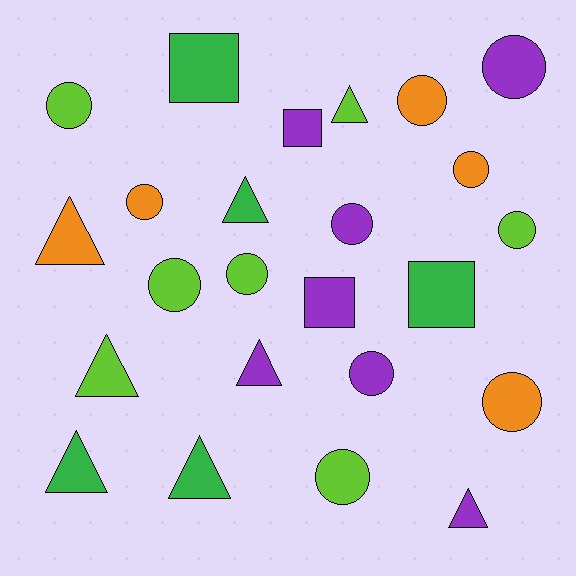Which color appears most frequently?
Lime, with 7 objects.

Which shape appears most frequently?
Circle, with 12 objects.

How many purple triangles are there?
There are 2 purple triangles.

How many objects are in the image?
There are 24 objects.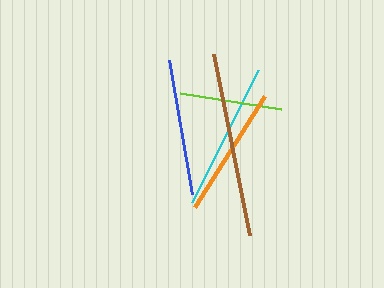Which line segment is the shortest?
The lime line is the shortest at approximately 103 pixels.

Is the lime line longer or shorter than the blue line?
The blue line is longer than the lime line.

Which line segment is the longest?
The brown line is the longest at approximately 184 pixels.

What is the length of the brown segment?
The brown segment is approximately 184 pixels long.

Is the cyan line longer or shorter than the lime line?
The cyan line is longer than the lime line.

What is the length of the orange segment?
The orange segment is approximately 131 pixels long.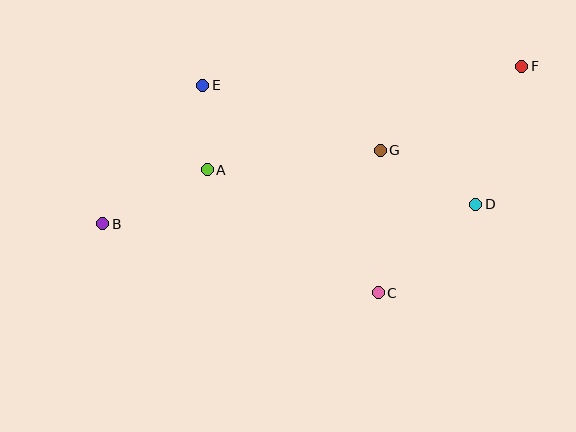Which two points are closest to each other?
Points A and E are closest to each other.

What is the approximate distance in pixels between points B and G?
The distance between B and G is approximately 287 pixels.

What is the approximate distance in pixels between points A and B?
The distance between A and B is approximately 117 pixels.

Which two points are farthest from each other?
Points B and F are farthest from each other.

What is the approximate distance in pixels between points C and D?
The distance between C and D is approximately 132 pixels.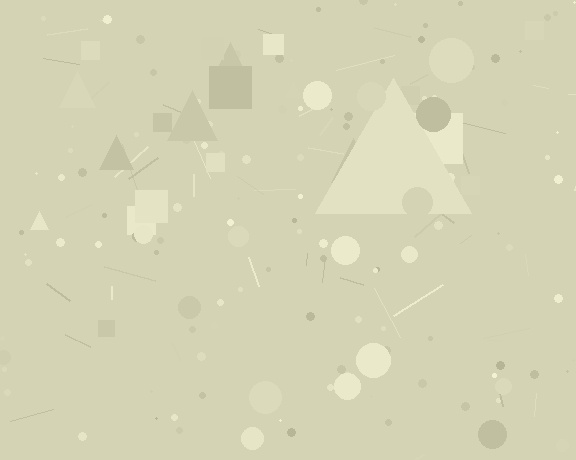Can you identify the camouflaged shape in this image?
The camouflaged shape is a triangle.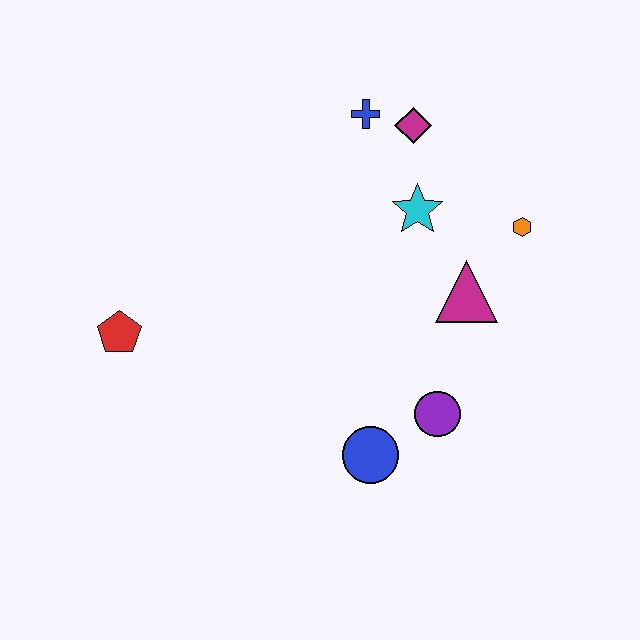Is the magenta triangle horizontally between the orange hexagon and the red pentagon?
Yes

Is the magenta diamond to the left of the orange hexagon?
Yes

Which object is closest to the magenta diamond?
The blue cross is closest to the magenta diamond.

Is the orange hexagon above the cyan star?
No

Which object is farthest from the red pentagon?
The orange hexagon is farthest from the red pentagon.